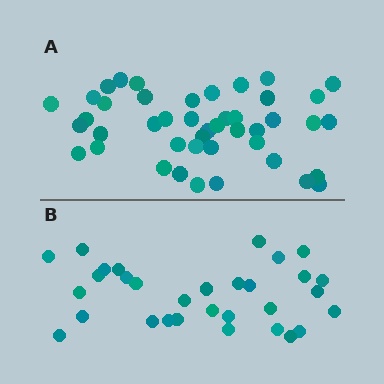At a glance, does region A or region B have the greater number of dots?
Region A (the top region) has more dots.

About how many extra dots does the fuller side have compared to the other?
Region A has approximately 15 more dots than region B.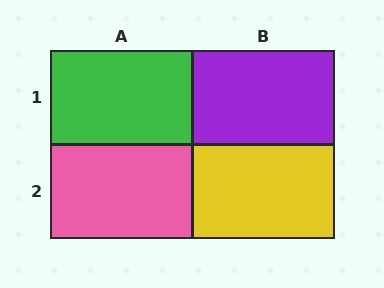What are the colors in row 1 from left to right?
Green, purple.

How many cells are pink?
1 cell is pink.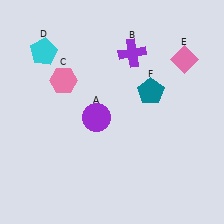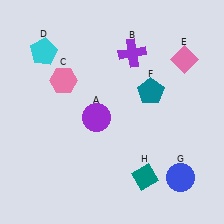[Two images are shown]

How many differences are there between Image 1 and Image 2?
There are 2 differences between the two images.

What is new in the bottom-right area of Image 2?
A blue circle (G) was added in the bottom-right area of Image 2.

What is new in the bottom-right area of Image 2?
A teal diamond (H) was added in the bottom-right area of Image 2.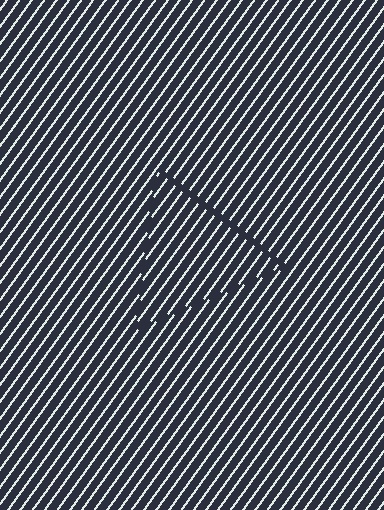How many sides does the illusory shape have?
3 sides — the line-ends trace a triangle.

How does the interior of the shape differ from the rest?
The interior of the shape contains the same grating, shifted by half a period — the contour is defined by the phase discontinuity where line-ends from the inner and outer gratings abut.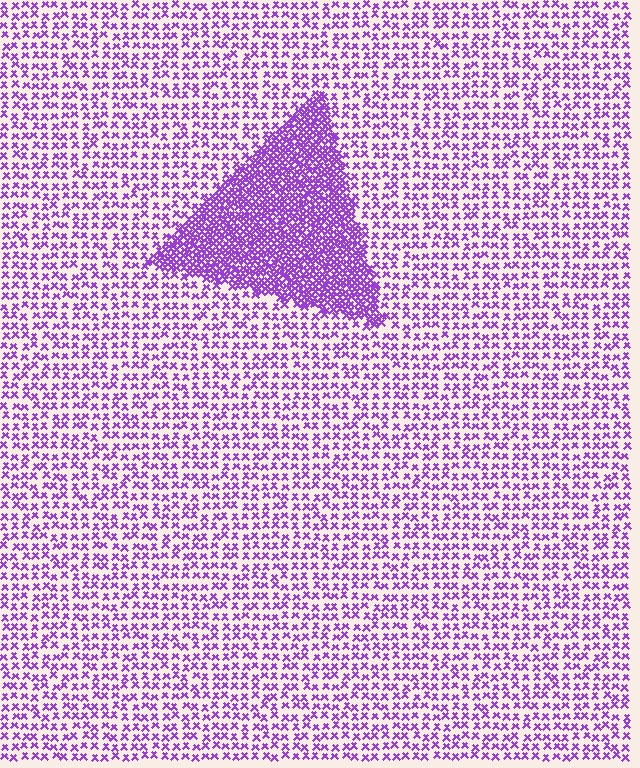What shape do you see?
I see a triangle.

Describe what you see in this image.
The image contains small purple elements arranged at two different densities. A triangle-shaped region is visible where the elements are more densely packed than the surrounding area.